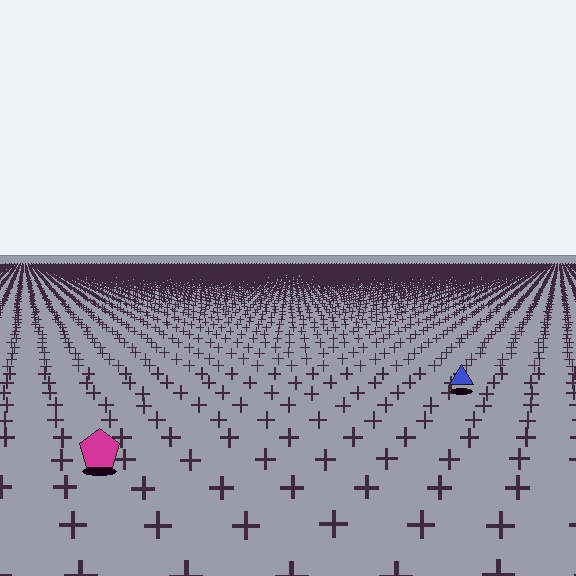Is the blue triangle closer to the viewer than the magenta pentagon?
No. The magenta pentagon is closer — you can tell from the texture gradient: the ground texture is coarser near it.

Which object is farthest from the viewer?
The blue triangle is farthest from the viewer. It appears smaller and the ground texture around it is denser.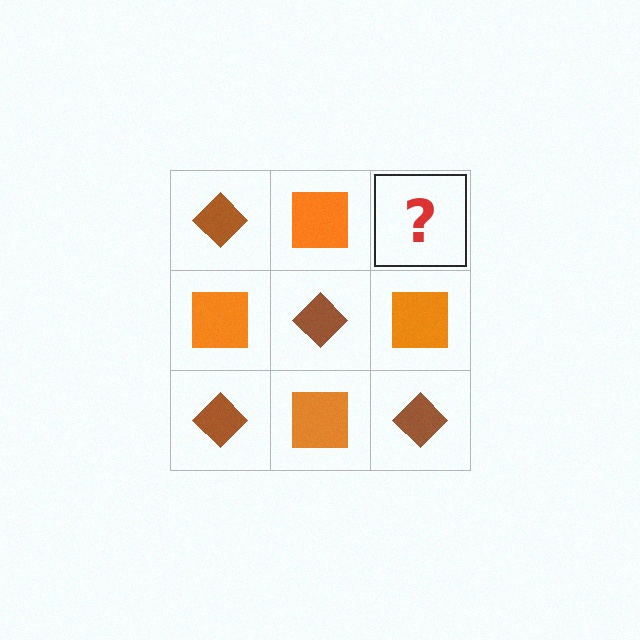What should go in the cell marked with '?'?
The missing cell should contain a brown diamond.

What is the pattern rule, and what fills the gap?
The rule is that it alternates brown diamond and orange square in a checkerboard pattern. The gap should be filled with a brown diamond.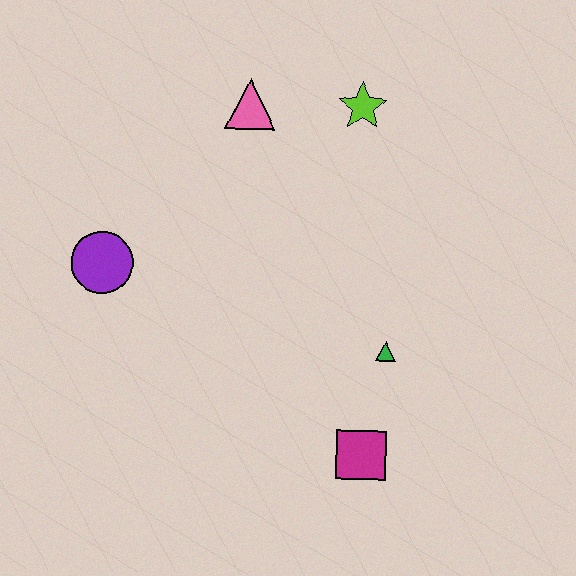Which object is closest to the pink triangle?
The lime star is closest to the pink triangle.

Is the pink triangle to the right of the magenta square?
No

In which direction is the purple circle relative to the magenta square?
The purple circle is to the left of the magenta square.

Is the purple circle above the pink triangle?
No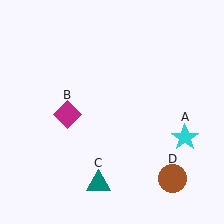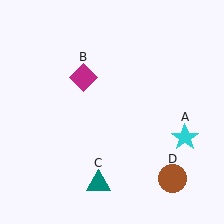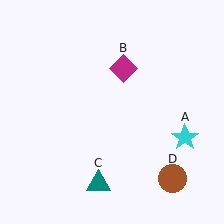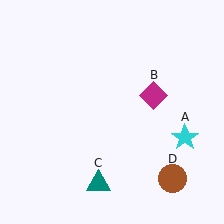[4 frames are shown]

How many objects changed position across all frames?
1 object changed position: magenta diamond (object B).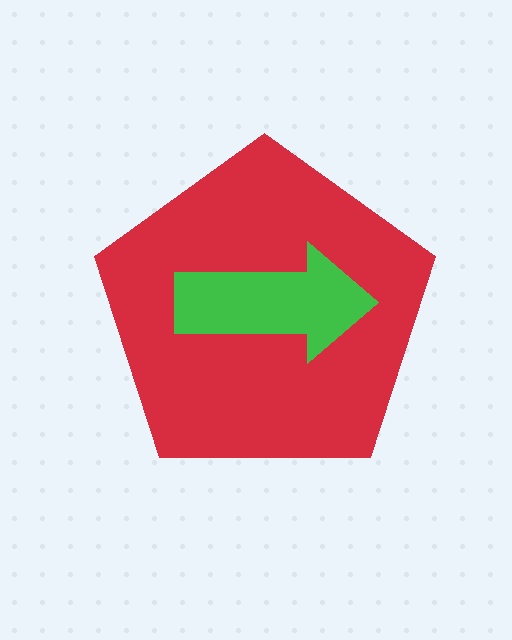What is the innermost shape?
The green arrow.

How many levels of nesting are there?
2.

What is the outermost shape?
The red pentagon.